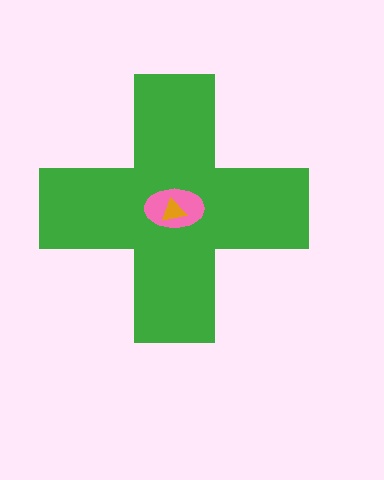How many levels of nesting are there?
3.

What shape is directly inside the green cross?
The pink ellipse.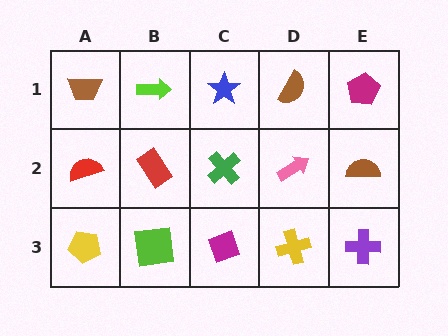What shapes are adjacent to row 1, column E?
A brown semicircle (row 2, column E), a brown semicircle (row 1, column D).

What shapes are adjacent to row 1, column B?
A red rectangle (row 2, column B), a brown trapezoid (row 1, column A), a blue star (row 1, column C).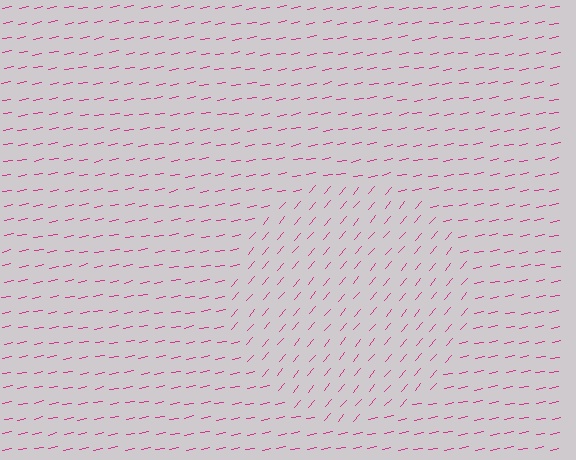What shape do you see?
I see a circle.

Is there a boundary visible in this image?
Yes, there is a texture boundary formed by a change in line orientation.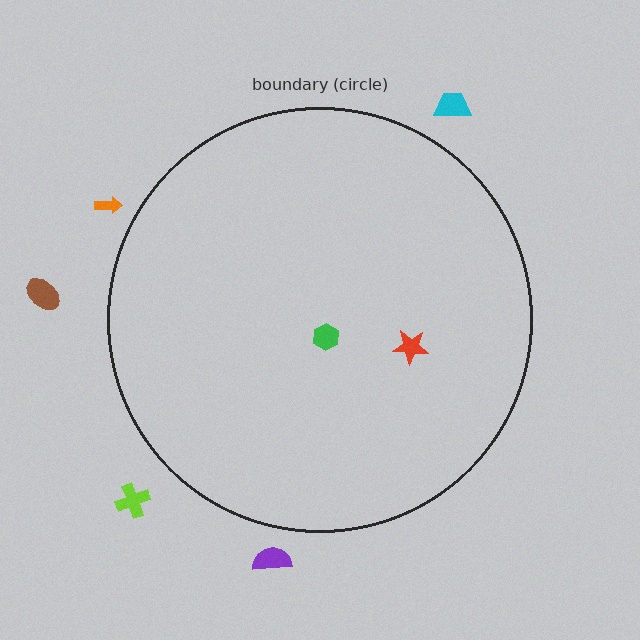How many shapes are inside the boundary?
2 inside, 5 outside.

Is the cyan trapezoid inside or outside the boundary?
Outside.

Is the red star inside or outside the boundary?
Inside.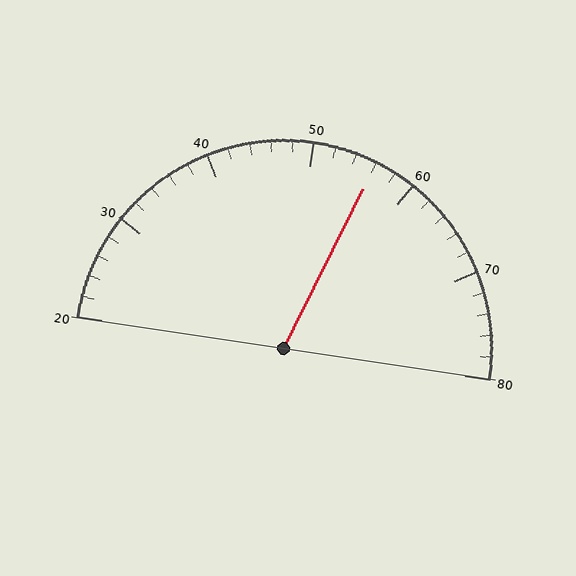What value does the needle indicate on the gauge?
The needle indicates approximately 56.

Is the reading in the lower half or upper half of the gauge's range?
The reading is in the upper half of the range (20 to 80).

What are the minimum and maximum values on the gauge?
The gauge ranges from 20 to 80.